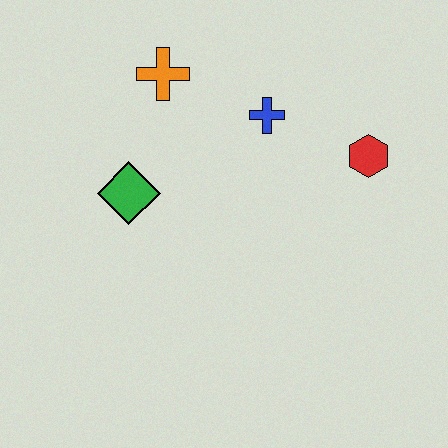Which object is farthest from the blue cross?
The green diamond is farthest from the blue cross.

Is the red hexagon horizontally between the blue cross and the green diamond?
No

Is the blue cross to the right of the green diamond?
Yes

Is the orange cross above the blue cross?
Yes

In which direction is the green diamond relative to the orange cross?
The green diamond is below the orange cross.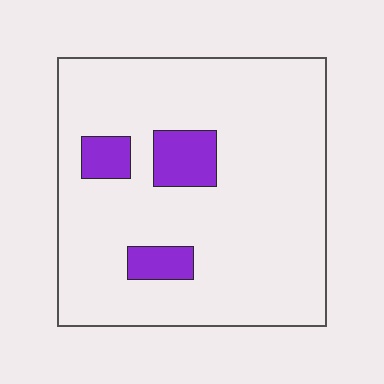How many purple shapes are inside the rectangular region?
3.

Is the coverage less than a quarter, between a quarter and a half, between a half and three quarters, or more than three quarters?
Less than a quarter.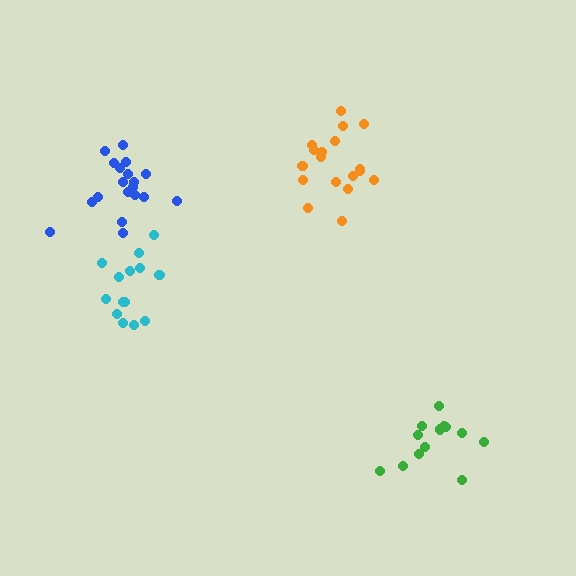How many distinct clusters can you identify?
There are 4 distinct clusters.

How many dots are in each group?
Group 1: 14 dots, Group 2: 18 dots, Group 3: 14 dots, Group 4: 19 dots (65 total).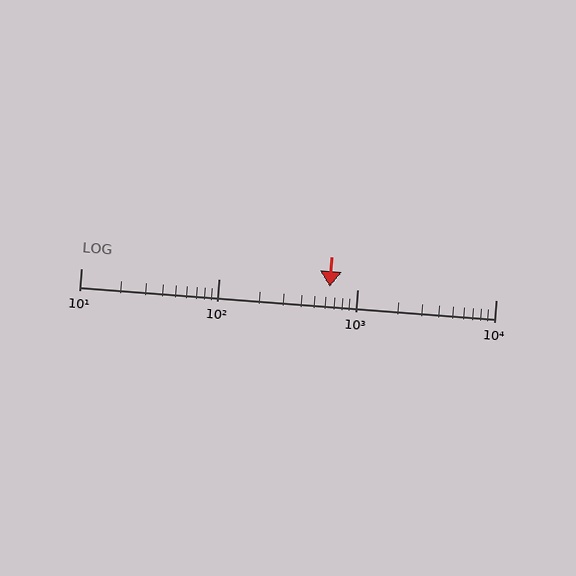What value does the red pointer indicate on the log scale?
The pointer indicates approximately 630.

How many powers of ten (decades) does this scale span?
The scale spans 3 decades, from 10 to 10000.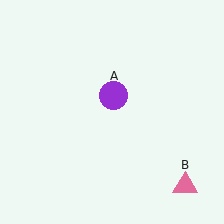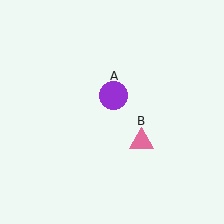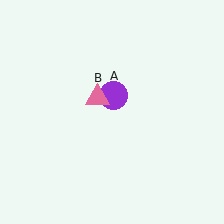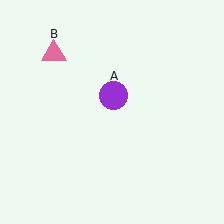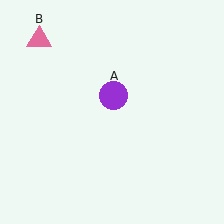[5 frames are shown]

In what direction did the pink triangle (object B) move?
The pink triangle (object B) moved up and to the left.